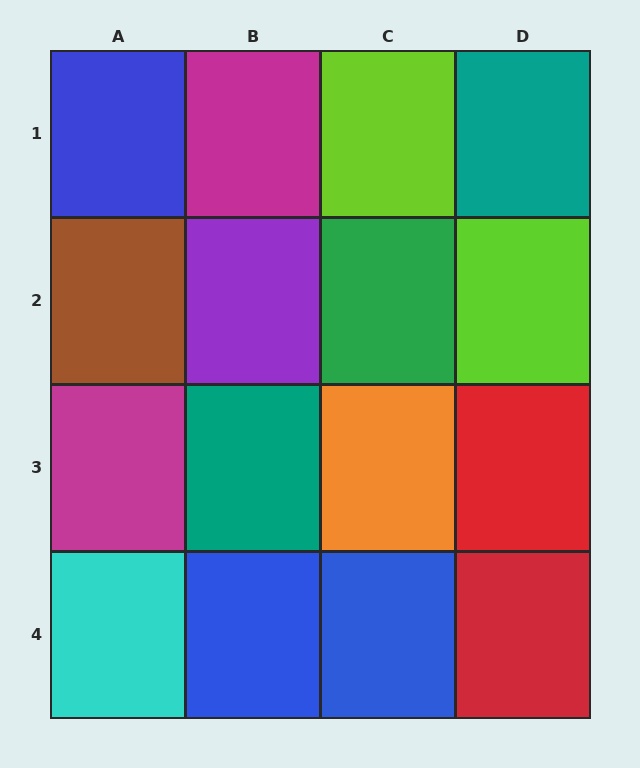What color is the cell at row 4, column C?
Blue.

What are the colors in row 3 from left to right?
Magenta, teal, orange, red.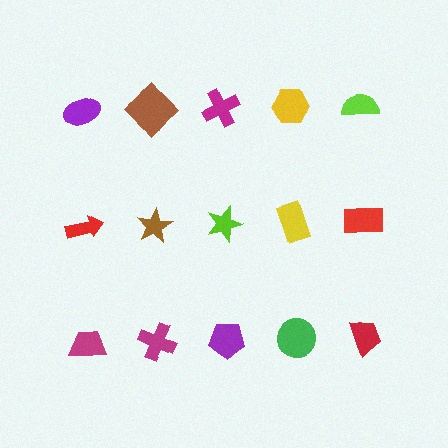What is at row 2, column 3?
A lime star.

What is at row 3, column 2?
A magenta cross.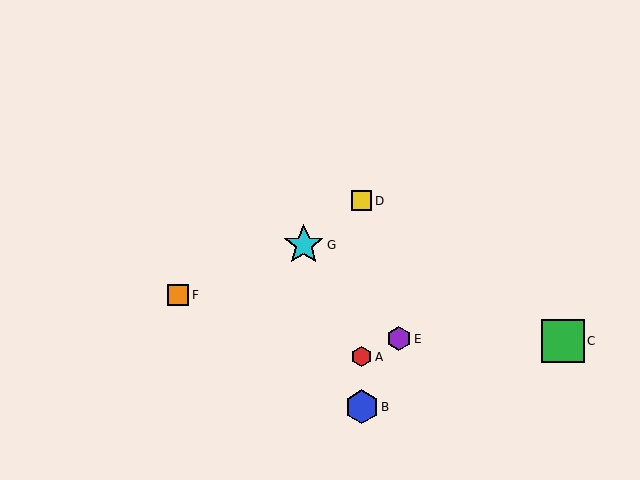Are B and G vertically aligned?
No, B is at x≈362 and G is at x≈304.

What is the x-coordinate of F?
Object F is at x≈178.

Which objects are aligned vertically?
Objects A, B, D are aligned vertically.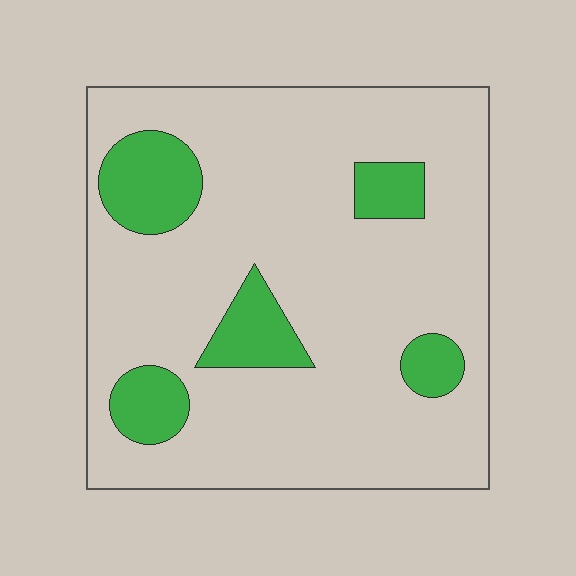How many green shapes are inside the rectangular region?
5.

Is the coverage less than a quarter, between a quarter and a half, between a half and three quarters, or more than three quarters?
Less than a quarter.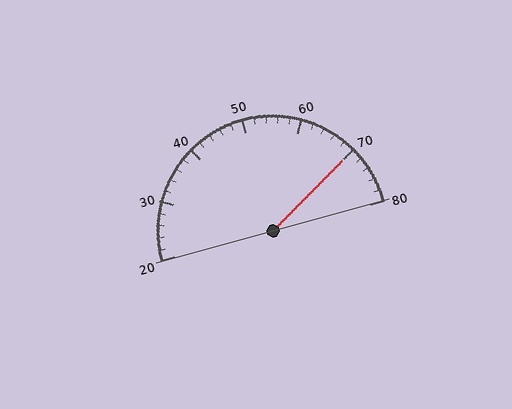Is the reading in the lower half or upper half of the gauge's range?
The reading is in the upper half of the range (20 to 80).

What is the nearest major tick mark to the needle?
The nearest major tick mark is 70.